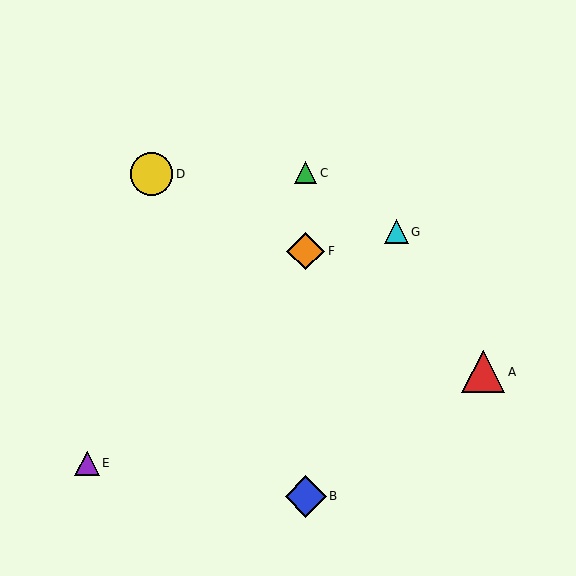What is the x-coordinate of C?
Object C is at x≈306.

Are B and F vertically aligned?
Yes, both are at x≈306.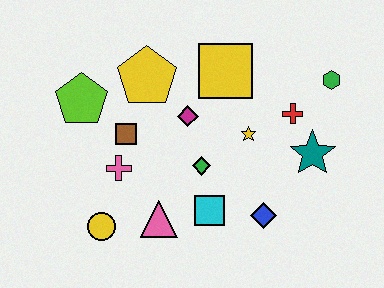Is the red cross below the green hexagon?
Yes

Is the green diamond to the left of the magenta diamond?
No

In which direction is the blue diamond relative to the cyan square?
The blue diamond is to the right of the cyan square.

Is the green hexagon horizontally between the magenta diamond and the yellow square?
No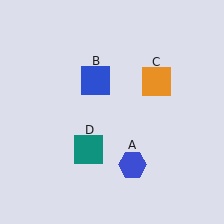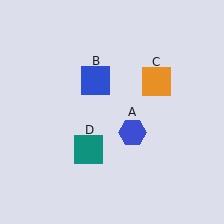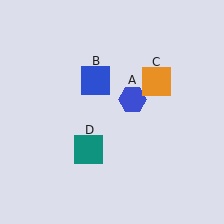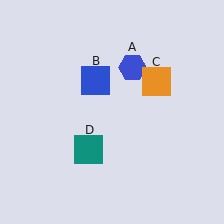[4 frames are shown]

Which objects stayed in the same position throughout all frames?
Blue square (object B) and orange square (object C) and teal square (object D) remained stationary.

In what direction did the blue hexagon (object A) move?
The blue hexagon (object A) moved up.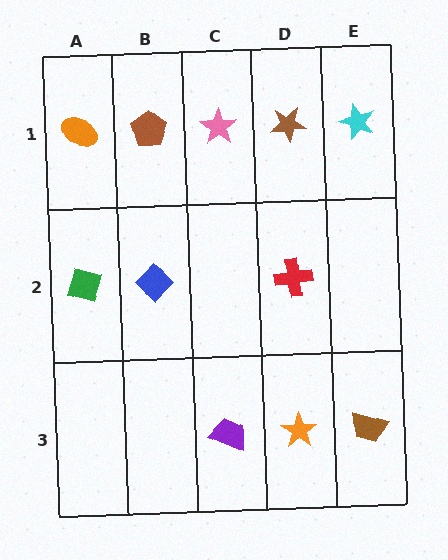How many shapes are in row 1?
5 shapes.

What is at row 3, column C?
A purple trapezoid.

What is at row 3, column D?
An orange star.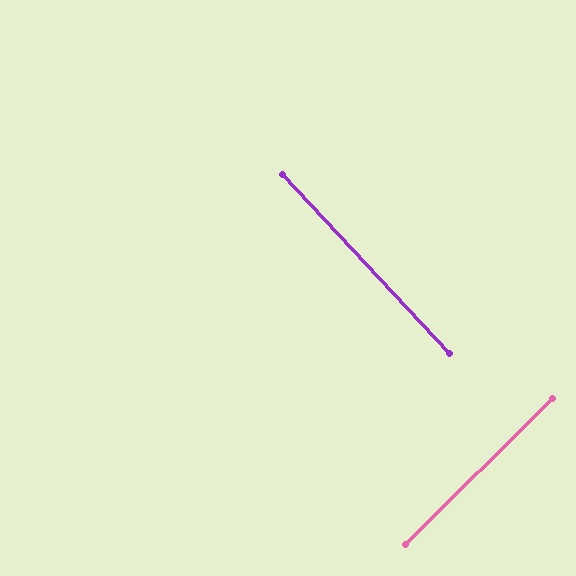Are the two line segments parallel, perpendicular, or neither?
Perpendicular — they meet at approximately 88°.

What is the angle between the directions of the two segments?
Approximately 88 degrees.